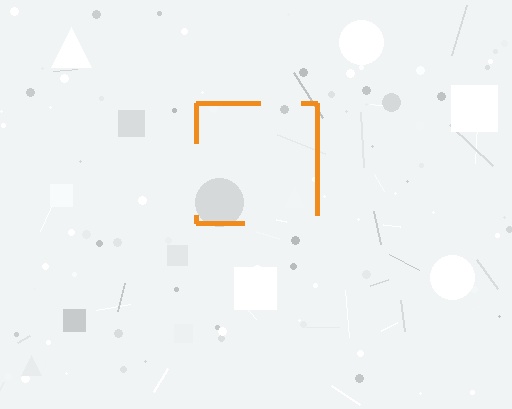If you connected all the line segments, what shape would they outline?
They would outline a square.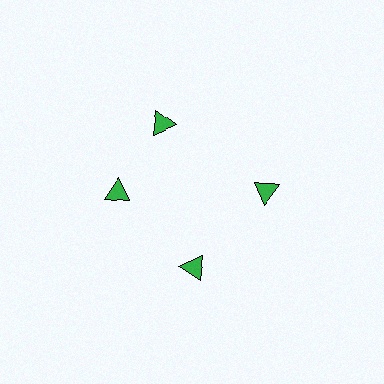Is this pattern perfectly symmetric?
No. The 4 green triangles are arranged in a ring, but one element near the 12 o'clock position is rotated out of alignment along the ring, breaking the 4-fold rotational symmetry.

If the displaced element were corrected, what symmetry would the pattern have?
It would have 4-fold rotational symmetry — the pattern would map onto itself every 90 degrees.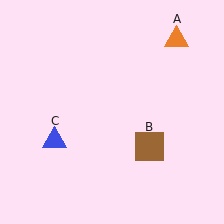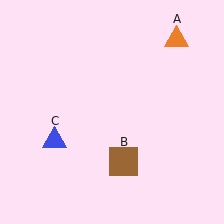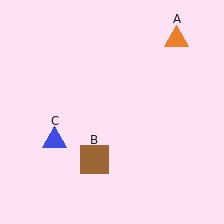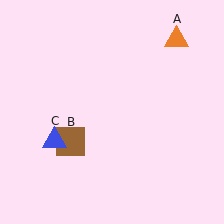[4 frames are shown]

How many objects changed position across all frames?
1 object changed position: brown square (object B).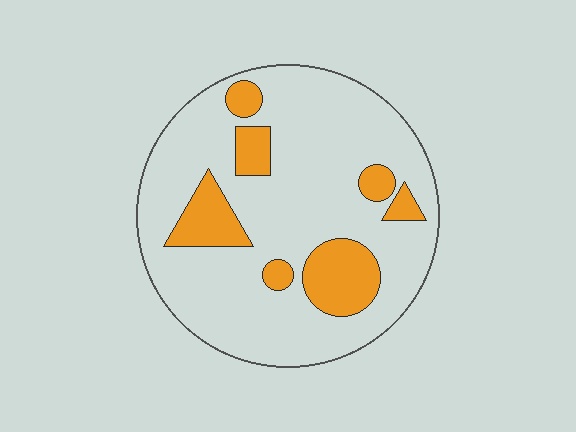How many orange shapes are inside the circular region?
7.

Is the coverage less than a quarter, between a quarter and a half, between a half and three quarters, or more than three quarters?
Less than a quarter.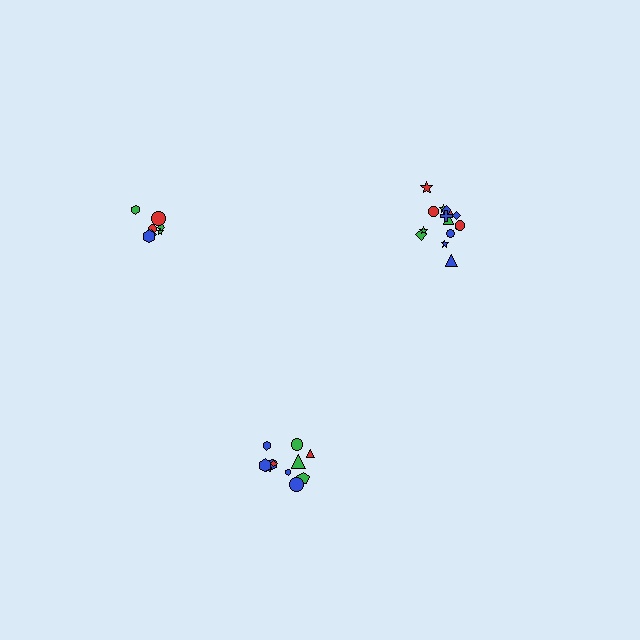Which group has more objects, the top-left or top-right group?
The top-right group.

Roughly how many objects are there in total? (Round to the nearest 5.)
Roughly 35 objects in total.